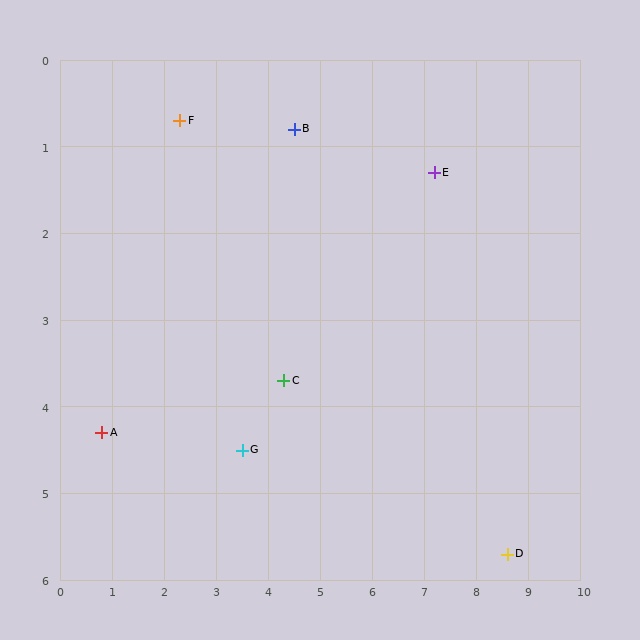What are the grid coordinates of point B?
Point B is at approximately (4.5, 0.8).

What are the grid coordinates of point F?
Point F is at approximately (2.3, 0.7).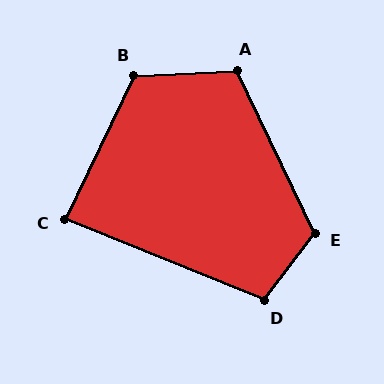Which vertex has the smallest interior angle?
C, at approximately 87 degrees.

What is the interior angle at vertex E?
Approximately 117 degrees (obtuse).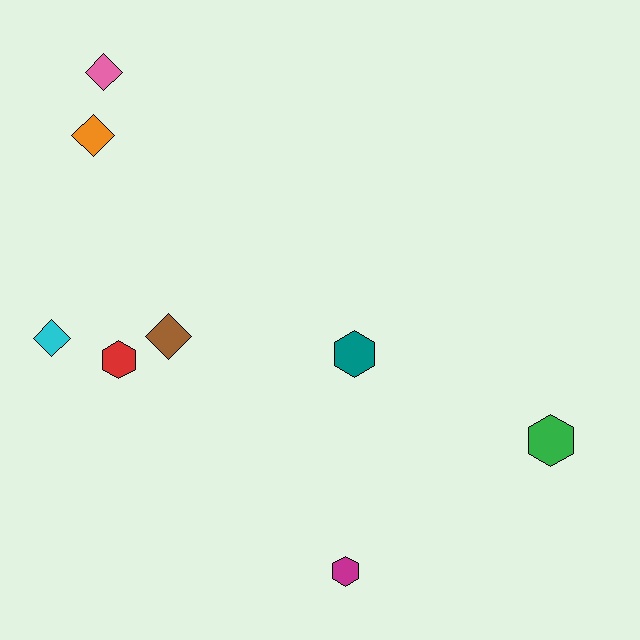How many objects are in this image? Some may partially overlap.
There are 8 objects.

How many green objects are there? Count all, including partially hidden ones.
There is 1 green object.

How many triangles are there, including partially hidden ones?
There are no triangles.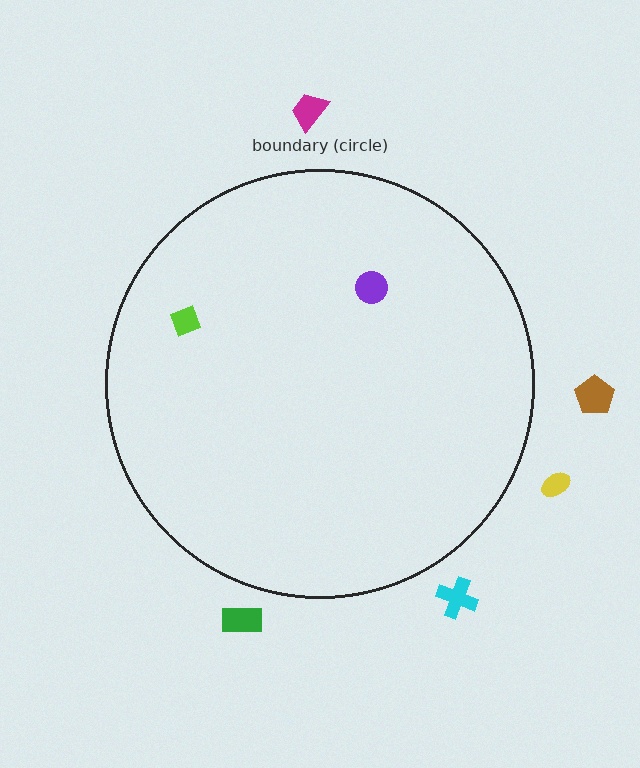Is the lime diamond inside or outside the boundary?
Inside.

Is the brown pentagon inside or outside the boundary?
Outside.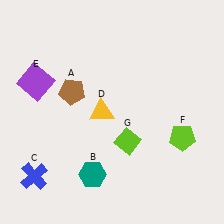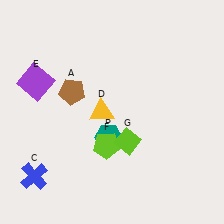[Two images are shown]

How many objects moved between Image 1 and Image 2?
2 objects moved between the two images.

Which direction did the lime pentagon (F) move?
The lime pentagon (F) moved left.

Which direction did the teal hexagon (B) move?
The teal hexagon (B) moved up.